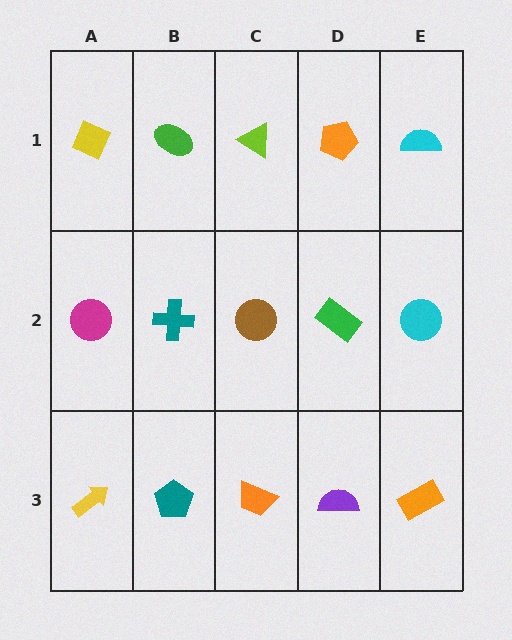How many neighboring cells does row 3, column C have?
3.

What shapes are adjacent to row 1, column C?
A brown circle (row 2, column C), a green ellipse (row 1, column B), an orange pentagon (row 1, column D).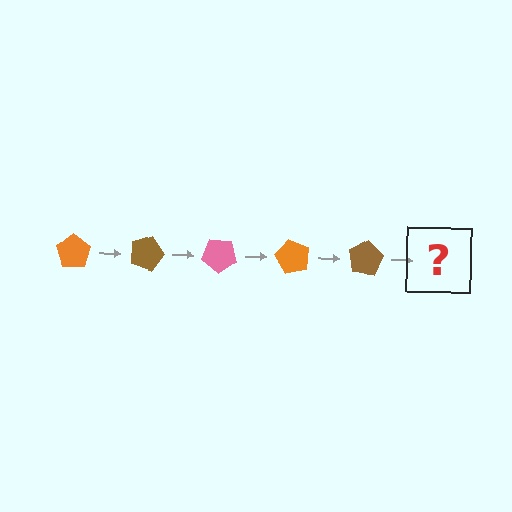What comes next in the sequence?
The next element should be a pink pentagon, rotated 100 degrees from the start.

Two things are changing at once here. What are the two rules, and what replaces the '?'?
The two rules are that it rotates 20 degrees each step and the color cycles through orange, brown, and pink. The '?' should be a pink pentagon, rotated 100 degrees from the start.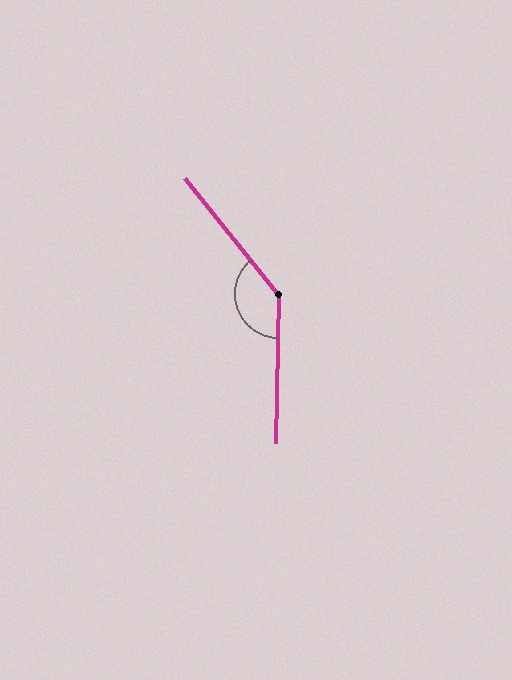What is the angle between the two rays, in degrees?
Approximately 140 degrees.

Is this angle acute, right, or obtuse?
It is obtuse.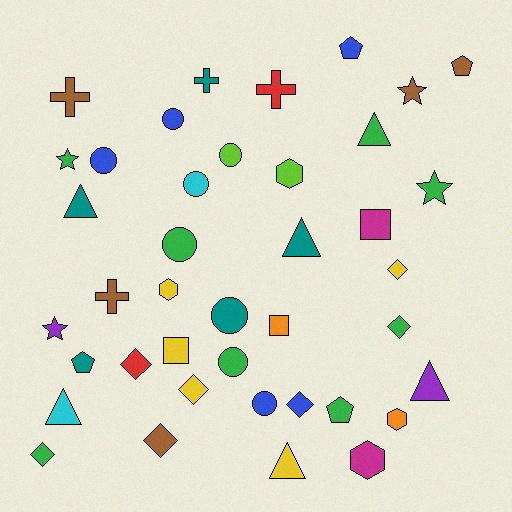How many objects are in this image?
There are 40 objects.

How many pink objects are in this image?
There are no pink objects.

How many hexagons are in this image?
There are 4 hexagons.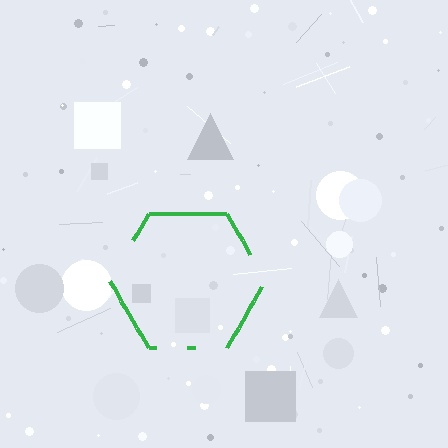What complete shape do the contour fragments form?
The contour fragments form a hexagon.